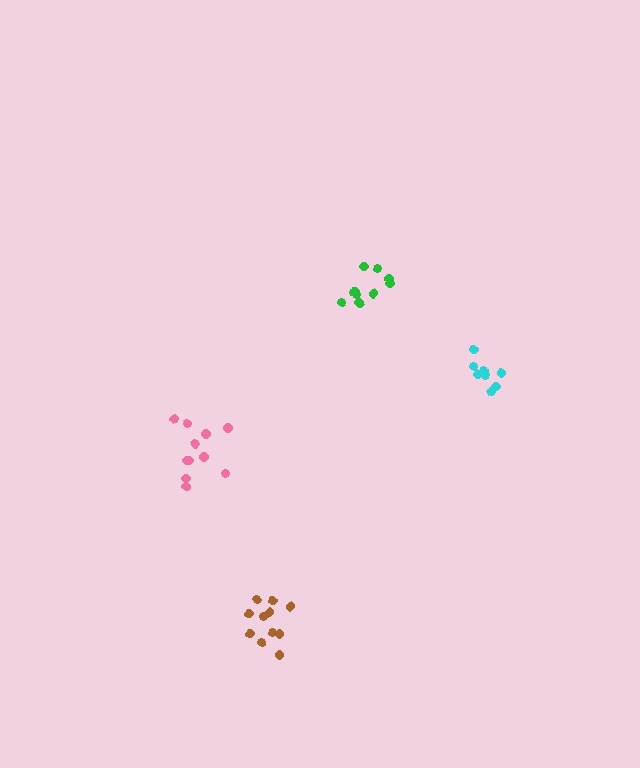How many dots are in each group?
Group 1: 11 dots, Group 2: 8 dots, Group 3: 10 dots, Group 4: 11 dots (40 total).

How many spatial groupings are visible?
There are 4 spatial groupings.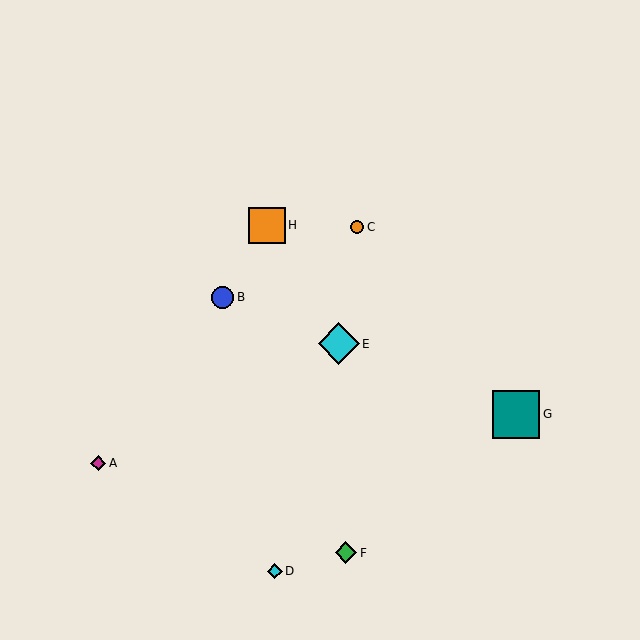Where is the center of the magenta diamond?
The center of the magenta diamond is at (98, 463).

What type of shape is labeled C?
Shape C is an orange circle.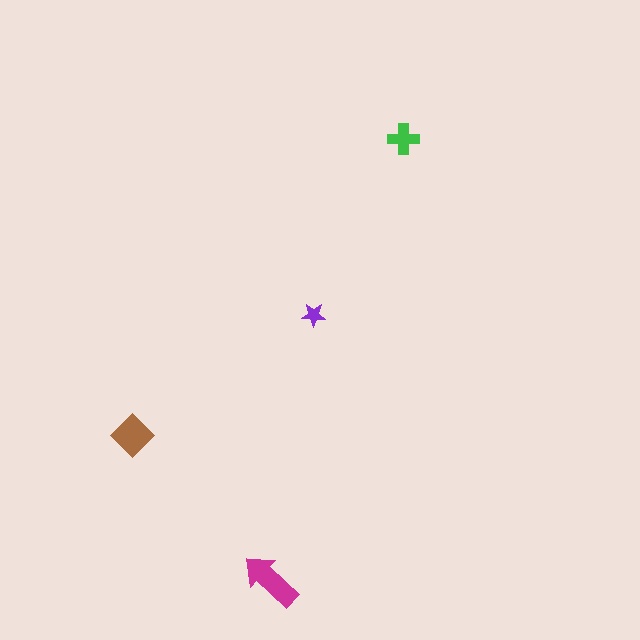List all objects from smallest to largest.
The purple star, the green cross, the brown diamond, the magenta arrow.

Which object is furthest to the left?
The brown diamond is leftmost.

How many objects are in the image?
There are 4 objects in the image.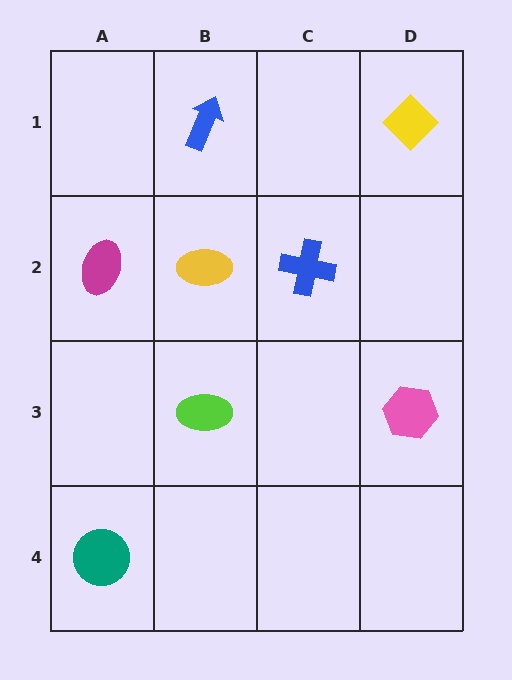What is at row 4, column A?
A teal circle.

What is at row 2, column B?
A yellow ellipse.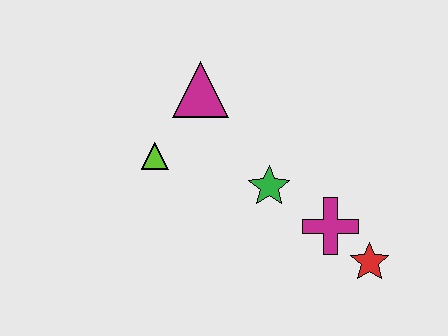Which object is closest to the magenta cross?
The red star is closest to the magenta cross.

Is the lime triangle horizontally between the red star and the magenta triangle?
No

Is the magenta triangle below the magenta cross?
No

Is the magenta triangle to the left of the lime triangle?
No